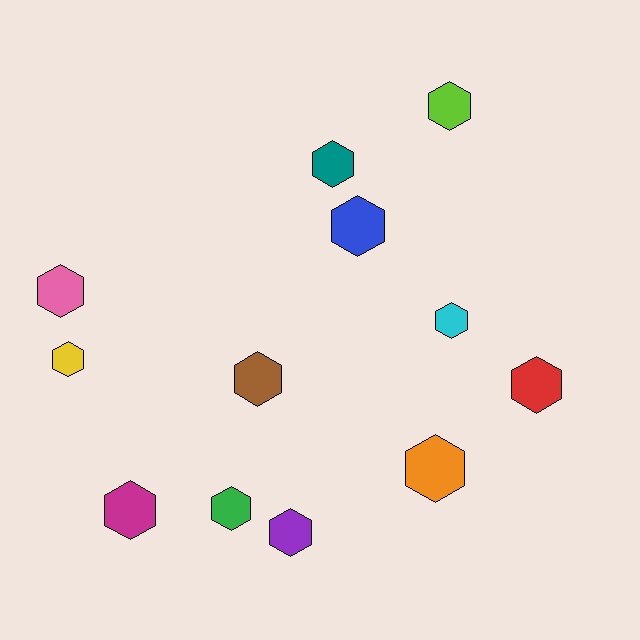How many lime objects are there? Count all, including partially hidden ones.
There is 1 lime object.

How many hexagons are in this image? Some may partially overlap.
There are 12 hexagons.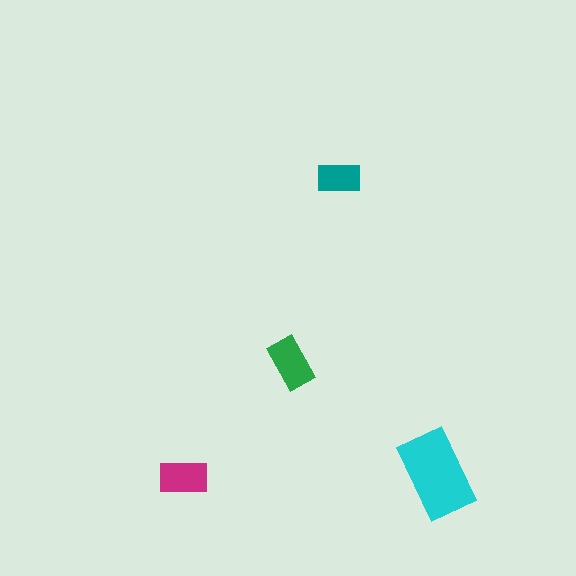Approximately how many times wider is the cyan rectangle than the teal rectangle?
About 2 times wider.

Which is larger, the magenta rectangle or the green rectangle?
The green one.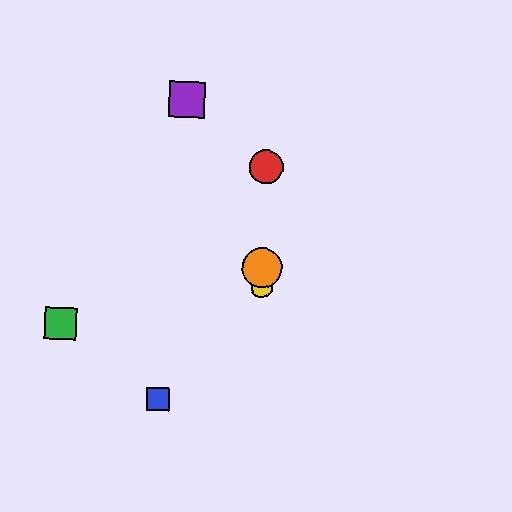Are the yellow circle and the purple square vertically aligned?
No, the yellow circle is at x≈261 and the purple square is at x≈187.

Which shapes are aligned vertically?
The red circle, the yellow circle, the orange circle are aligned vertically.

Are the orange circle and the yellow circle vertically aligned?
Yes, both are at x≈262.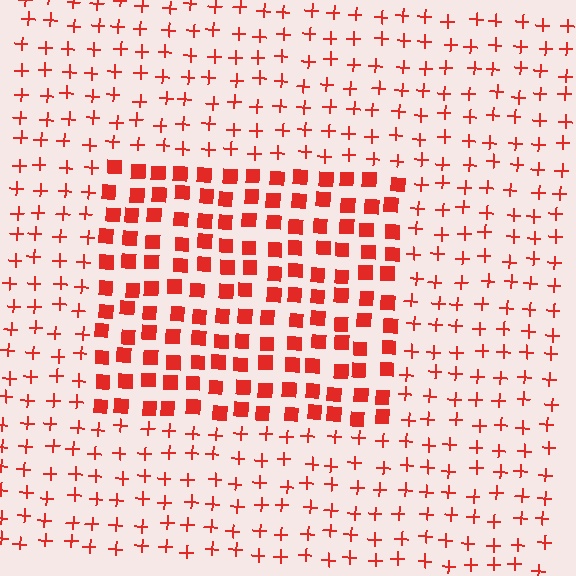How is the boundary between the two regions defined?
The boundary is defined by a change in element shape: squares inside vs. plus signs outside. All elements share the same color and spacing.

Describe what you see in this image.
The image is filled with small red elements arranged in a uniform grid. A rectangle-shaped region contains squares, while the surrounding area contains plus signs. The boundary is defined purely by the change in element shape.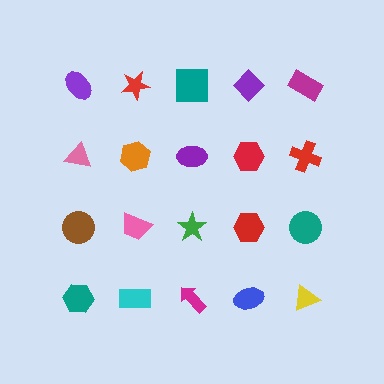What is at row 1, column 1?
A purple ellipse.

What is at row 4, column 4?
A blue ellipse.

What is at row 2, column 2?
An orange hexagon.